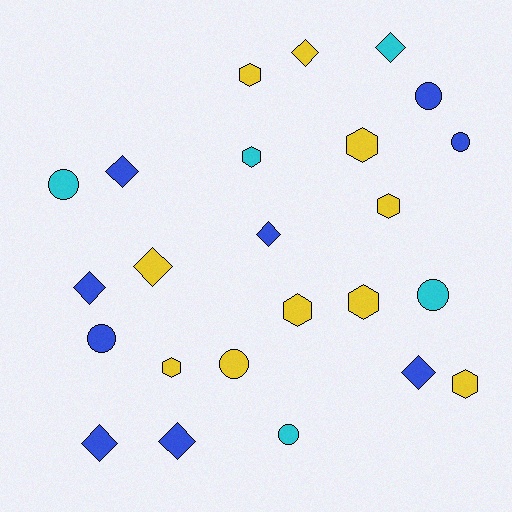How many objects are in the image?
There are 24 objects.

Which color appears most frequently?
Yellow, with 10 objects.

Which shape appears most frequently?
Diamond, with 9 objects.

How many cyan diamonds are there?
There is 1 cyan diamond.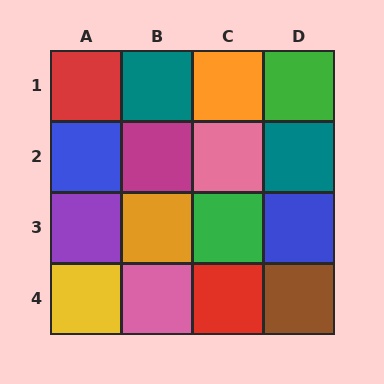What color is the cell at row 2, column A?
Blue.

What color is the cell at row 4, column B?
Pink.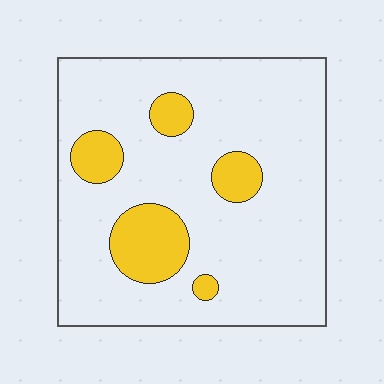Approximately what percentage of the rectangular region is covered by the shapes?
Approximately 15%.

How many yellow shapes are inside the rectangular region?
5.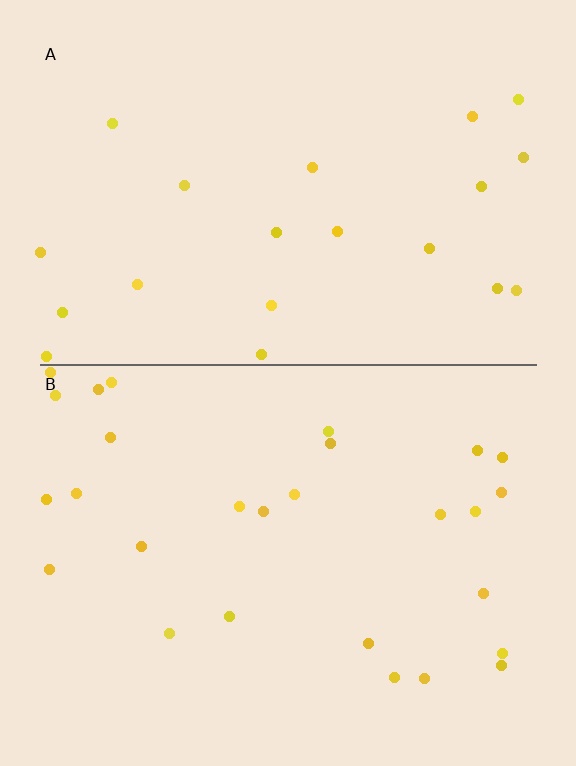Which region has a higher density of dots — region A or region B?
B (the bottom).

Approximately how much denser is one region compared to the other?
Approximately 1.3× — region B over region A.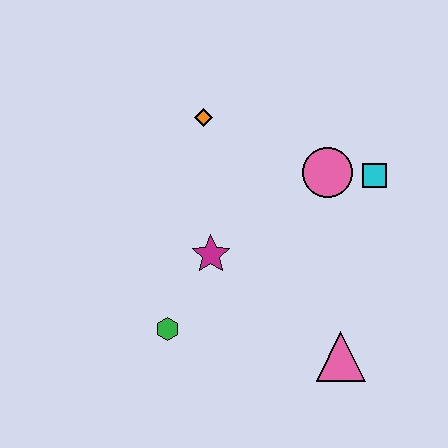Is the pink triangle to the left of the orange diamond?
No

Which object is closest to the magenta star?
The green hexagon is closest to the magenta star.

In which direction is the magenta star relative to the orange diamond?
The magenta star is below the orange diamond.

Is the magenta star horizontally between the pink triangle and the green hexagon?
Yes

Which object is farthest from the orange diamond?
The pink triangle is farthest from the orange diamond.